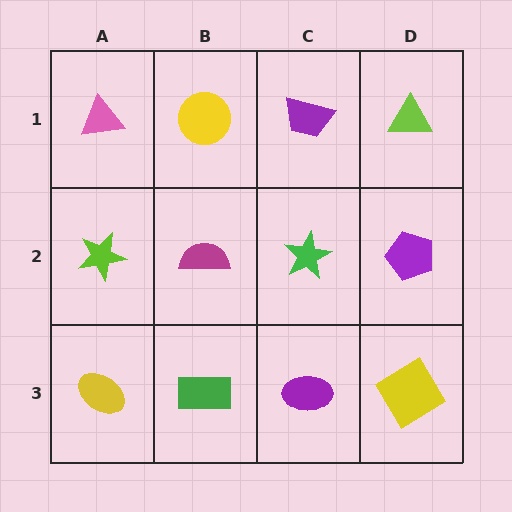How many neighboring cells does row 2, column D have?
3.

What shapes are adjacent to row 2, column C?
A purple trapezoid (row 1, column C), a purple ellipse (row 3, column C), a magenta semicircle (row 2, column B), a purple pentagon (row 2, column D).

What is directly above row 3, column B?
A magenta semicircle.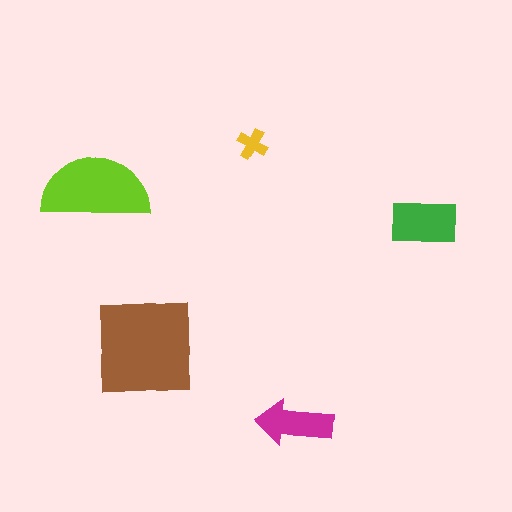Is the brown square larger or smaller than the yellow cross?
Larger.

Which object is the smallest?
The yellow cross.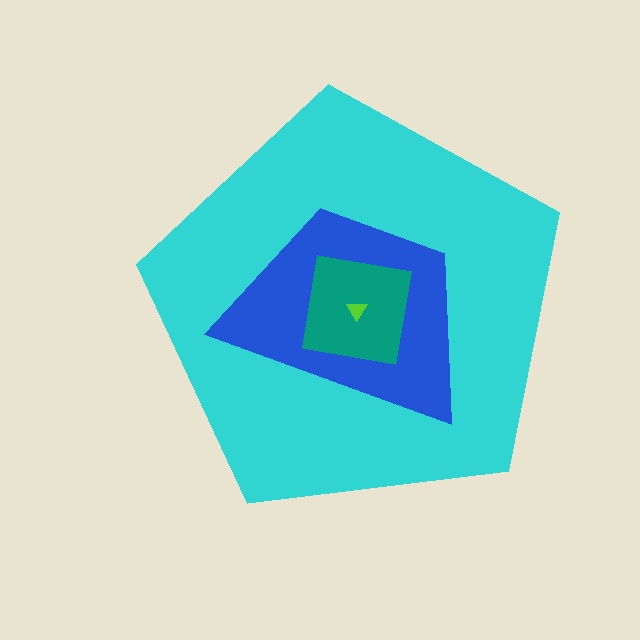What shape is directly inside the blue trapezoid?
The teal square.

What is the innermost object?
The lime triangle.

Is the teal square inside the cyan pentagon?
Yes.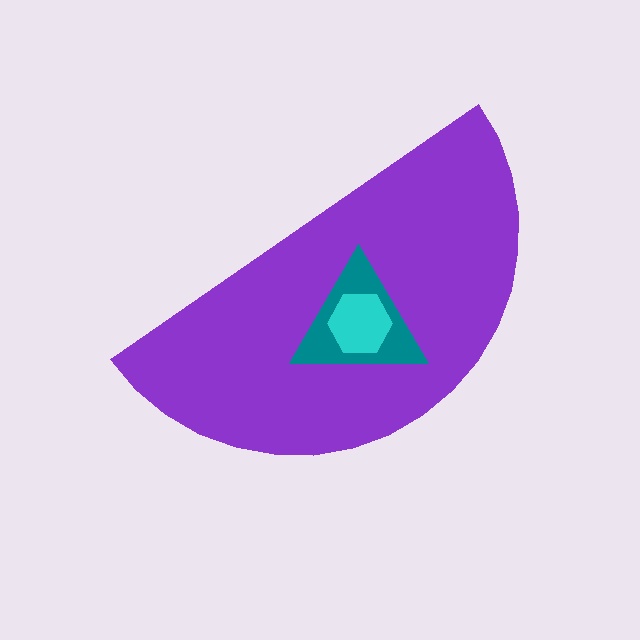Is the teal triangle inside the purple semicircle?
Yes.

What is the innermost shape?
The cyan hexagon.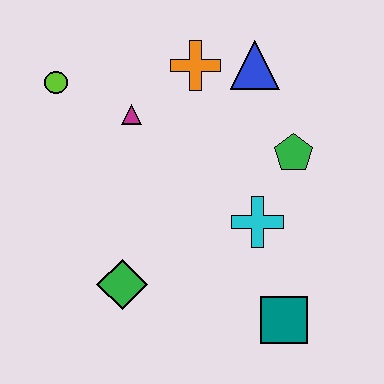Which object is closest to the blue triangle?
The orange cross is closest to the blue triangle.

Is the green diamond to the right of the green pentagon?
No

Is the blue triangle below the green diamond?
No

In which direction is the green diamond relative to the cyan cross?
The green diamond is to the left of the cyan cross.